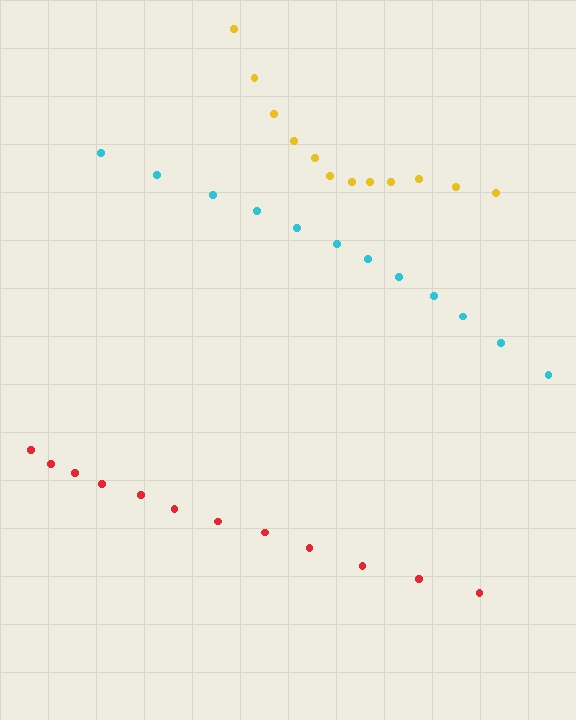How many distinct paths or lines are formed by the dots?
There are 3 distinct paths.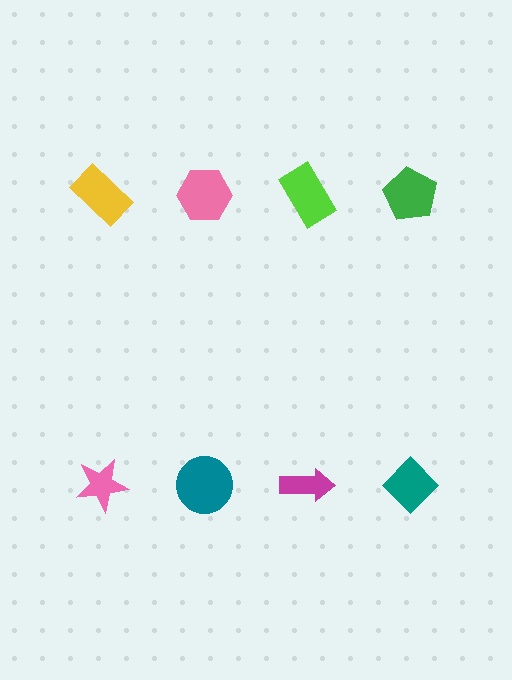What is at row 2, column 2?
A teal circle.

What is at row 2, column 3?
A magenta arrow.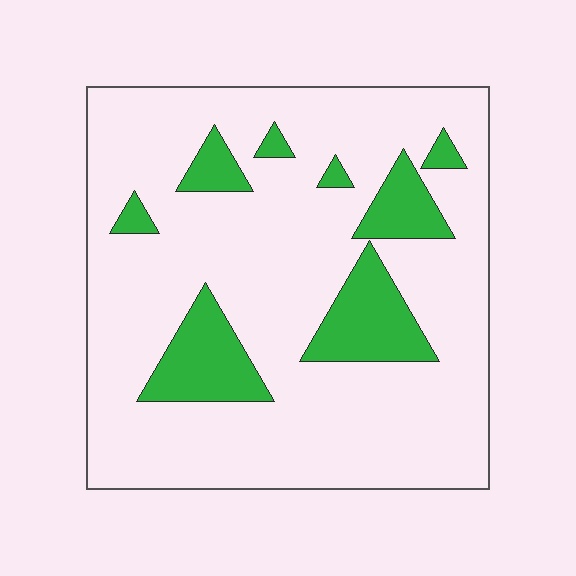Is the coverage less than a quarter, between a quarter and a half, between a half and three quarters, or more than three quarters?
Less than a quarter.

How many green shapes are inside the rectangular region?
8.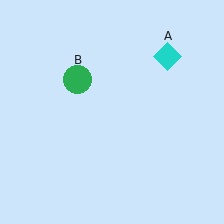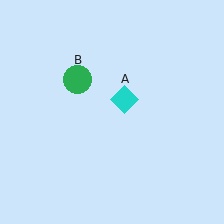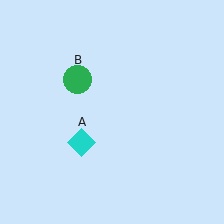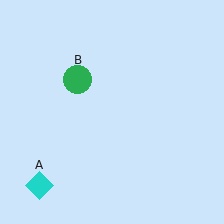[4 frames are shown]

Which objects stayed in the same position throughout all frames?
Green circle (object B) remained stationary.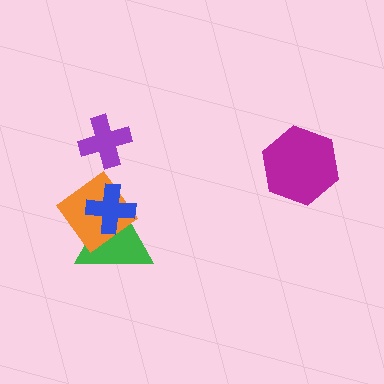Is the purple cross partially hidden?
No, no other shape covers it.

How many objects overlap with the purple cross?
0 objects overlap with the purple cross.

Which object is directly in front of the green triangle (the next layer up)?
The orange diamond is directly in front of the green triangle.